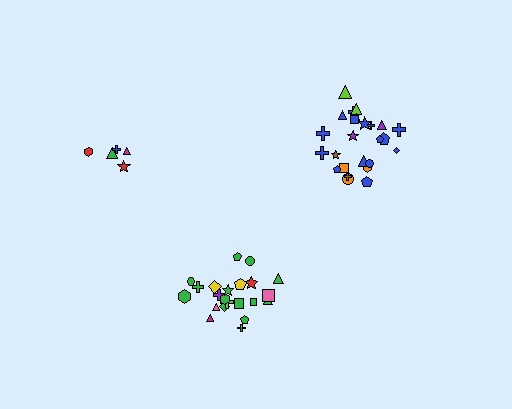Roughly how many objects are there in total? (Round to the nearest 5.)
Roughly 50 objects in total.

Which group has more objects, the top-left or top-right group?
The top-right group.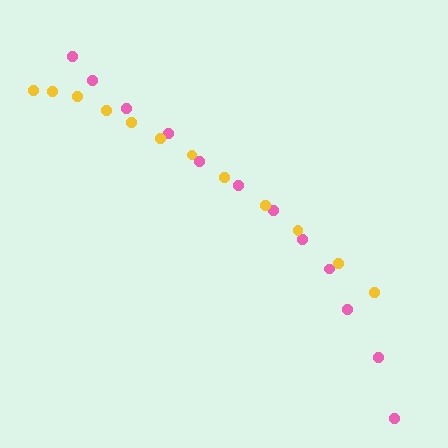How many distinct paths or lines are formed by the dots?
There are 2 distinct paths.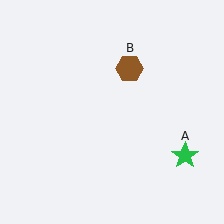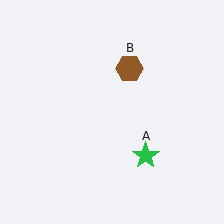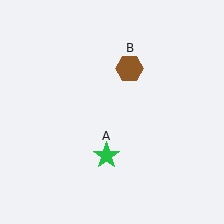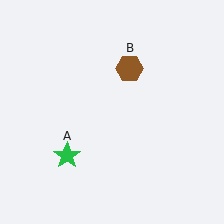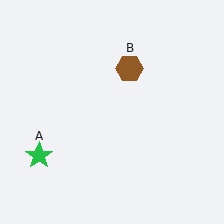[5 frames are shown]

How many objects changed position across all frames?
1 object changed position: green star (object A).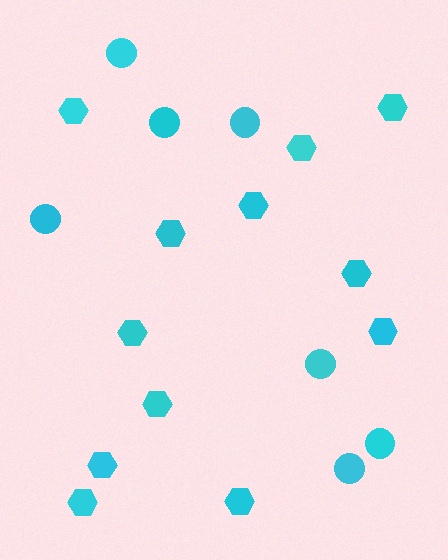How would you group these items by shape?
There are 2 groups: one group of circles (7) and one group of hexagons (12).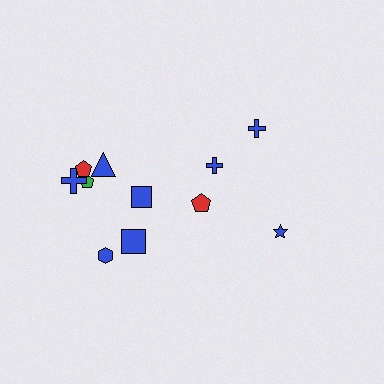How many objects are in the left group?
There are 7 objects.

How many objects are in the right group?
There are 4 objects.